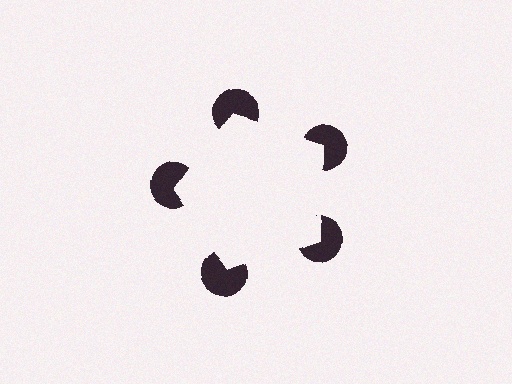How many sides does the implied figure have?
5 sides.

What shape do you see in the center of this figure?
An illusory pentagon — its edges are inferred from the aligned wedge cuts in the pac-man discs, not physically drawn.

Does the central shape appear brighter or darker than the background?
It typically appears slightly brighter than the background, even though no actual brightness change is drawn.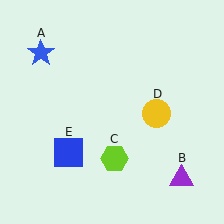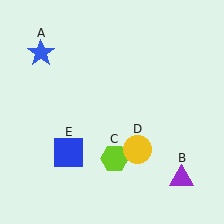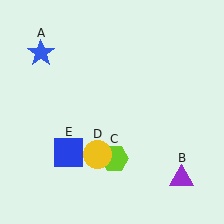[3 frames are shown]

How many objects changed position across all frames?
1 object changed position: yellow circle (object D).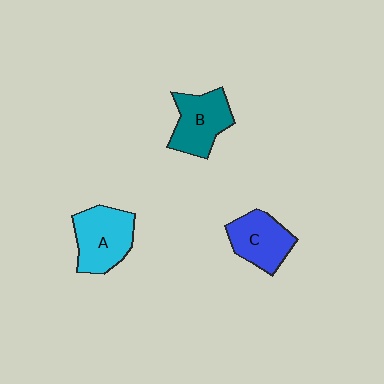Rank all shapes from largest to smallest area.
From largest to smallest: A (cyan), B (teal), C (blue).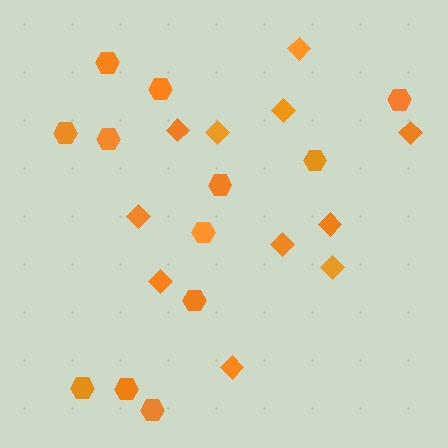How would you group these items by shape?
There are 2 groups: one group of hexagons (12) and one group of diamonds (11).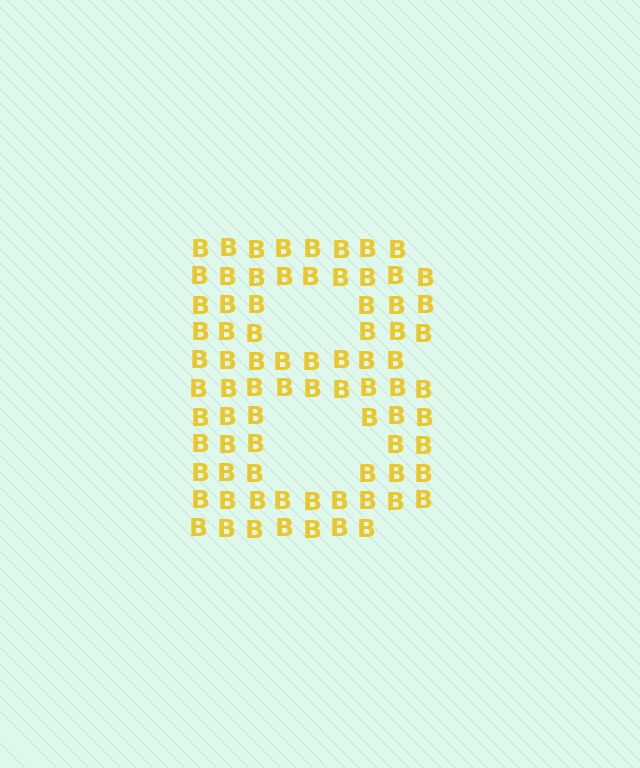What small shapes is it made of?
It is made of small letter B's.